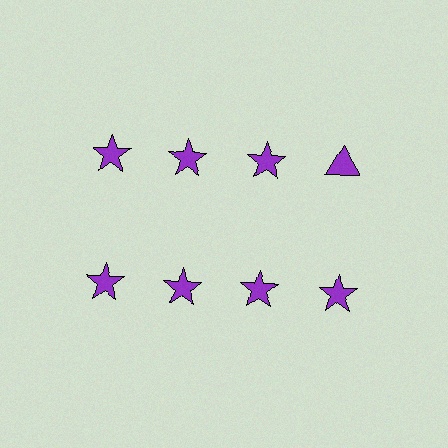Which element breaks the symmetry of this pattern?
The purple triangle in the top row, second from right column breaks the symmetry. All other shapes are purple stars.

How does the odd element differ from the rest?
It has a different shape: triangle instead of star.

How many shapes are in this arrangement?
There are 8 shapes arranged in a grid pattern.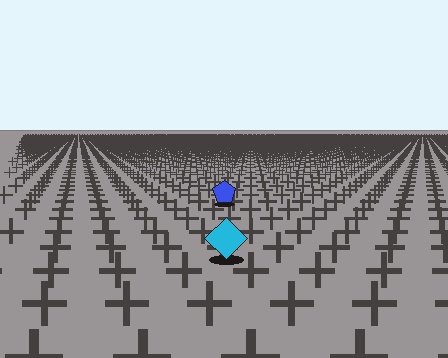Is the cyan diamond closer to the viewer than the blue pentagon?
Yes. The cyan diamond is closer — you can tell from the texture gradient: the ground texture is coarser near it.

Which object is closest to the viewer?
The cyan diamond is closest. The texture marks near it are larger and more spread out.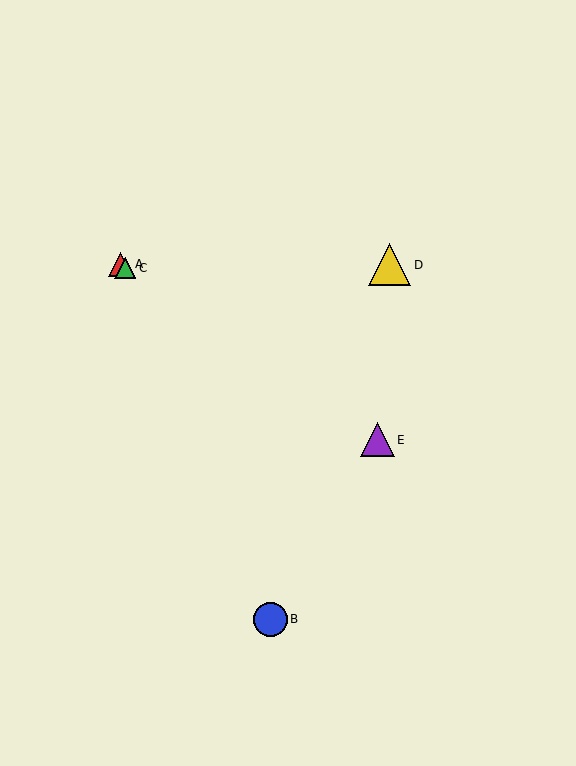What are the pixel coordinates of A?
Object A is at (120, 264).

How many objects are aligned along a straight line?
3 objects (A, C, E) are aligned along a straight line.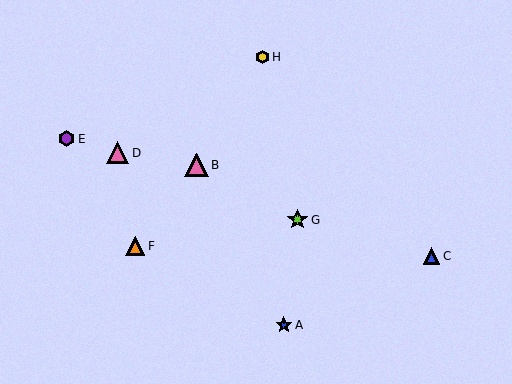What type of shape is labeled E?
Shape E is a purple hexagon.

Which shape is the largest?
The pink triangle (labeled B) is the largest.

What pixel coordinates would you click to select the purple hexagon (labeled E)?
Click at (66, 139) to select the purple hexagon E.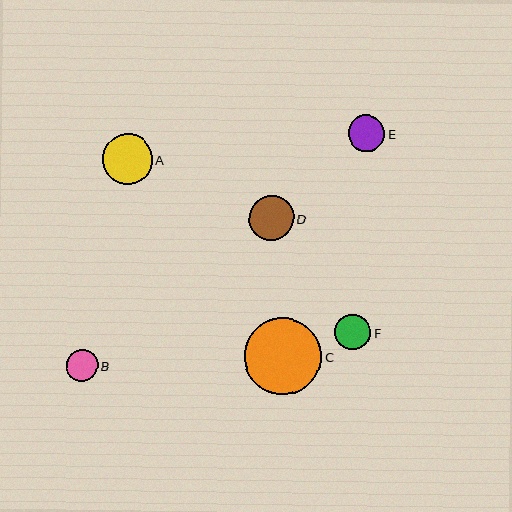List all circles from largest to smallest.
From largest to smallest: C, A, D, E, F, B.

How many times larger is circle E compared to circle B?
Circle E is approximately 1.1 times the size of circle B.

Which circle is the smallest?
Circle B is the smallest with a size of approximately 32 pixels.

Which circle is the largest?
Circle C is the largest with a size of approximately 77 pixels.